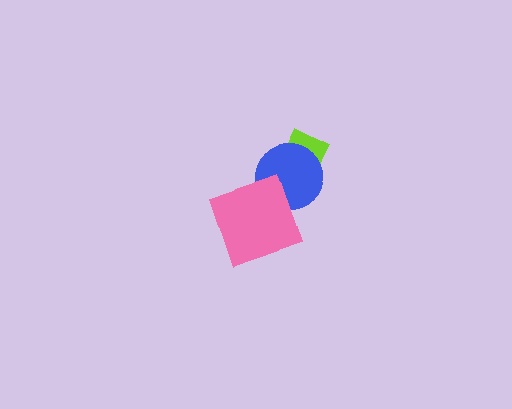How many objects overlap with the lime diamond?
1 object overlaps with the lime diamond.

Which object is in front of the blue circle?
The pink square is in front of the blue circle.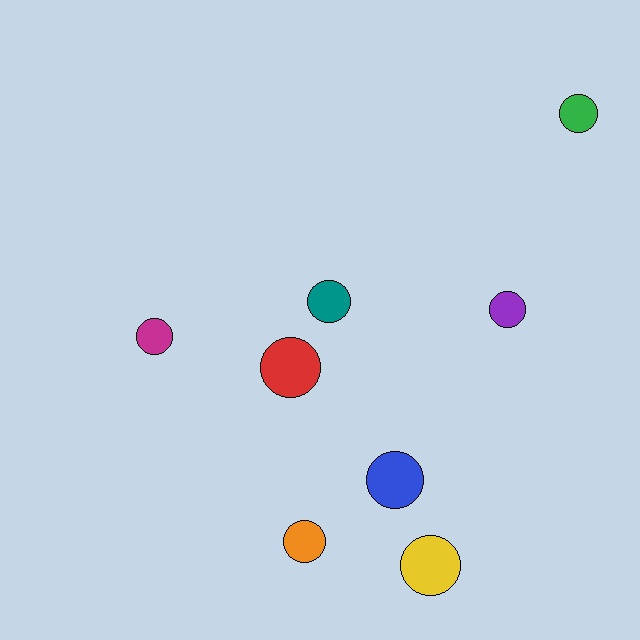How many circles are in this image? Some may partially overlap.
There are 8 circles.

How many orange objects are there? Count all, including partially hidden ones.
There is 1 orange object.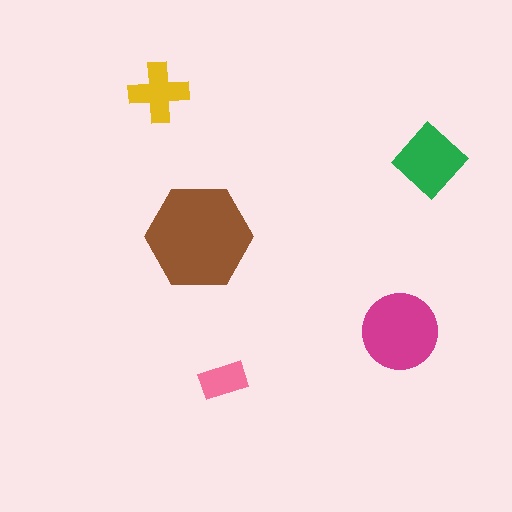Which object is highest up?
The yellow cross is topmost.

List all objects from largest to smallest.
The brown hexagon, the magenta circle, the green diamond, the yellow cross, the pink rectangle.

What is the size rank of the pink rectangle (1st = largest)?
5th.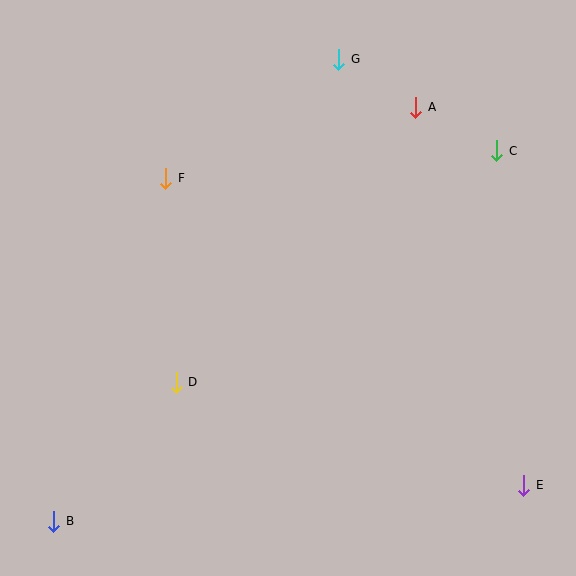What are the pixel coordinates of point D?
Point D is at (176, 382).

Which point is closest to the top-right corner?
Point C is closest to the top-right corner.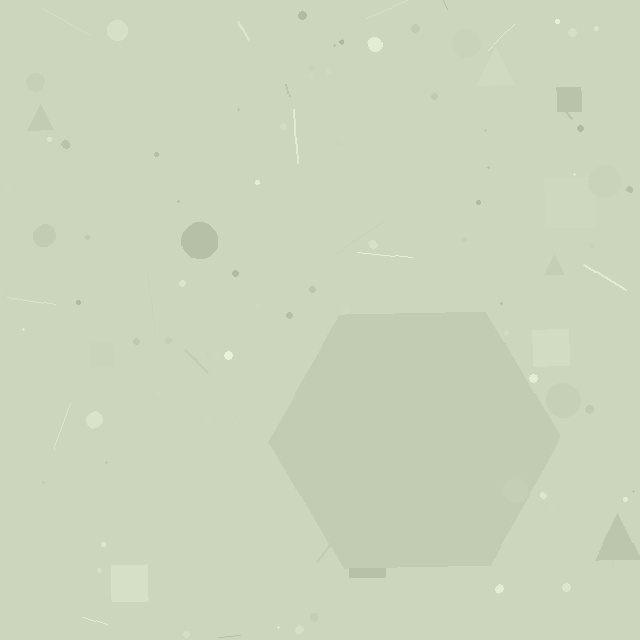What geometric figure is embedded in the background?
A hexagon is embedded in the background.